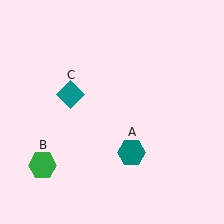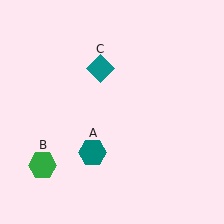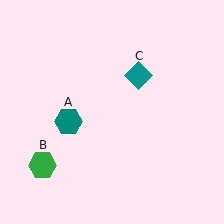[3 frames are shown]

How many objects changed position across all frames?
2 objects changed position: teal hexagon (object A), teal diamond (object C).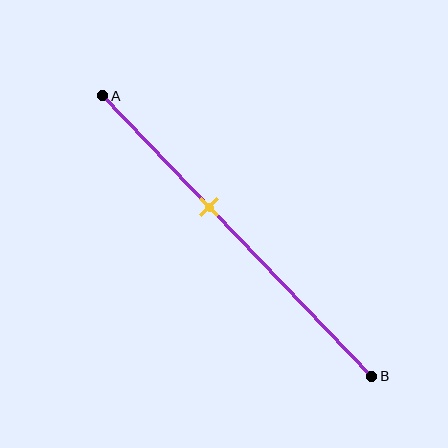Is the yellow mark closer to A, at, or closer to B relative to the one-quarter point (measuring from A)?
The yellow mark is closer to point B than the one-quarter point of segment AB.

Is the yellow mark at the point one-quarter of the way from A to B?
No, the mark is at about 40% from A, not at the 25% one-quarter point.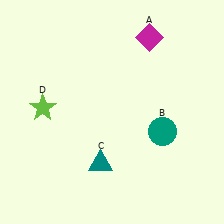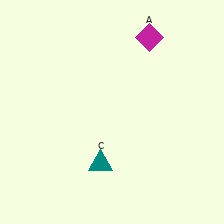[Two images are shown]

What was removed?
The teal circle (B), the lime star (D) were removed in Image 2.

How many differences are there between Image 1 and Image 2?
There are 2 differences between the two images.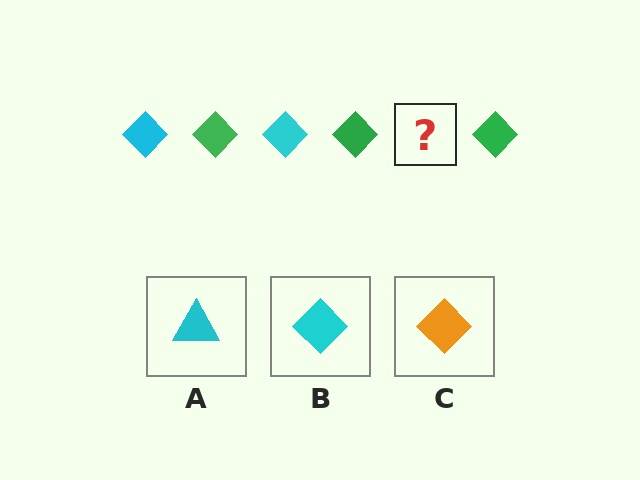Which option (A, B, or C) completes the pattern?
B.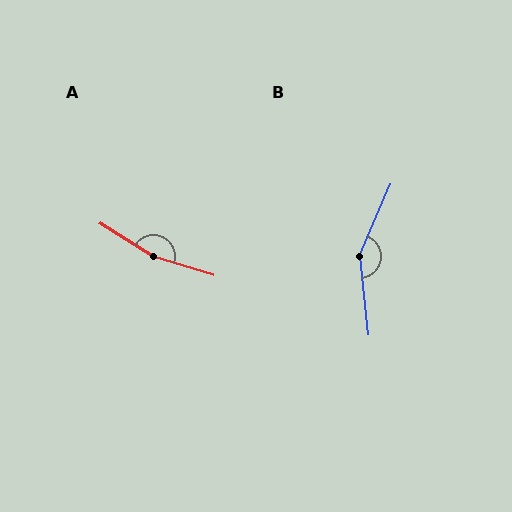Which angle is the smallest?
B, at approximately 150 degrees.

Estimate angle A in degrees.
Approximately 165 degrees.